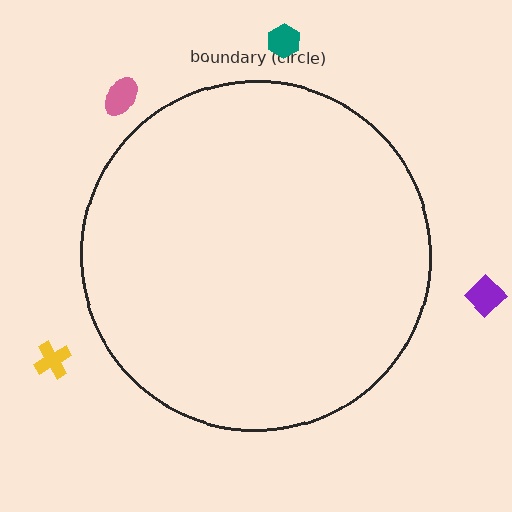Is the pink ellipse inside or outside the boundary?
Outside.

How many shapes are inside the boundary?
0 inside, 4 outside.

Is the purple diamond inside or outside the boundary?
Outside.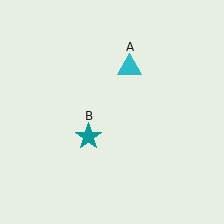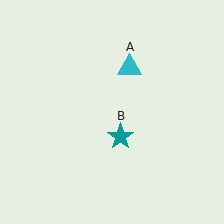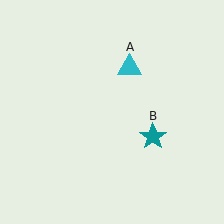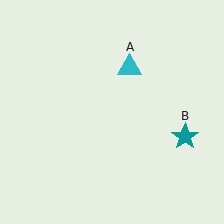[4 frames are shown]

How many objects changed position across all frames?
1 object changed position: teal star (object B).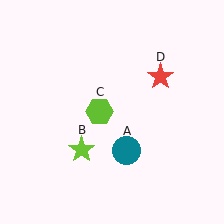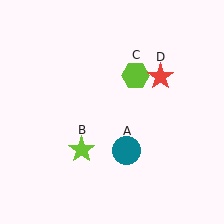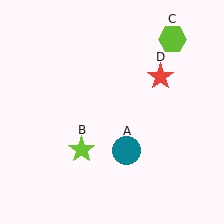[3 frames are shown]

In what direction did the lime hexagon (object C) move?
The lime hexagon (object C) moved up and to the right.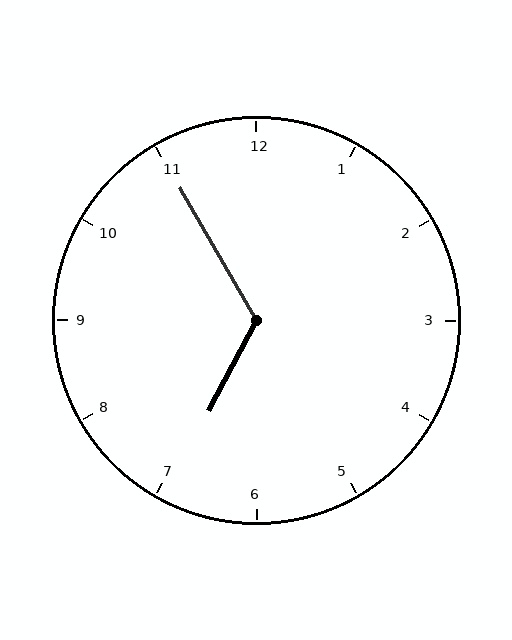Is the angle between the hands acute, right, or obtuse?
It is obtuse.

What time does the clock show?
6:55.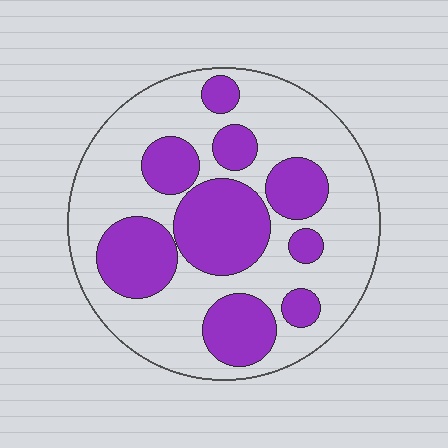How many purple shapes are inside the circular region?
9.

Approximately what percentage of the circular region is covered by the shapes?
Approximately 35%.